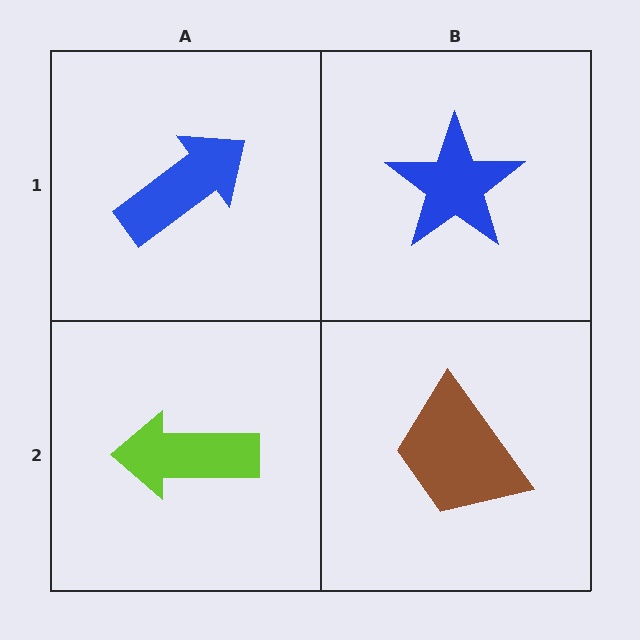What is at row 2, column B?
A brown trapezoid.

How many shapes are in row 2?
2 shapes.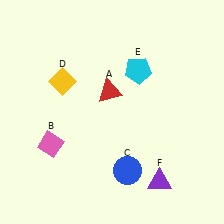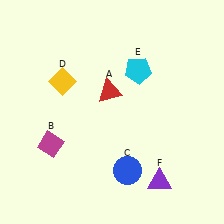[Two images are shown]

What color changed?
The diamond (B) changed from pink in Image 1 to magenta in Image 2.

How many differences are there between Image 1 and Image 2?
There is 1 difference between the two images.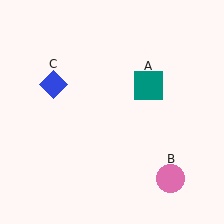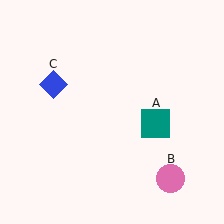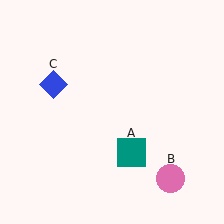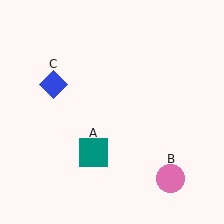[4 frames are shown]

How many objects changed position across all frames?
1 object changed position: teal square (object A).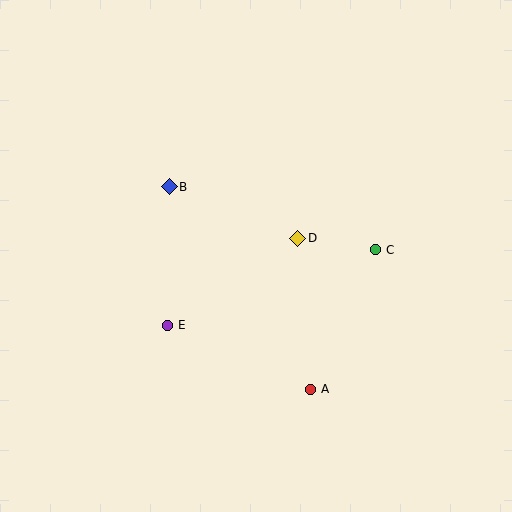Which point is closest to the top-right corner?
Point C is closest to the top-right corner.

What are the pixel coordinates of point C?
Point C is at (376, 250).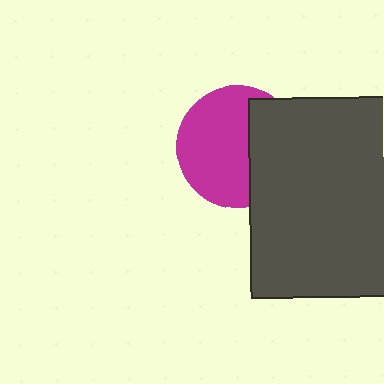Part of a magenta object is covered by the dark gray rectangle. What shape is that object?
It is a circle.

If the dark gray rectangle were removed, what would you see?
You would see the complete magenta circle.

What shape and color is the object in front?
The object in front is a dark gray rectangle.